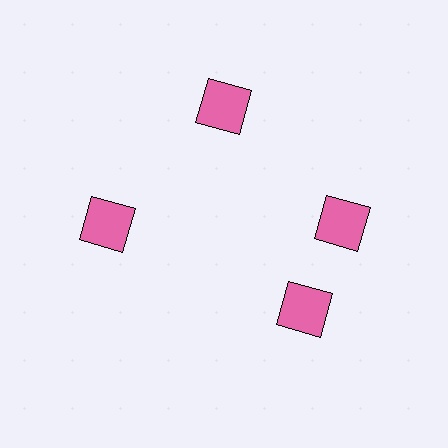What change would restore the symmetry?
The symmetry would be restored by rotating it back into even spacing with its neighbors so that all 4 squares sit at equal angles and equal distance from the center.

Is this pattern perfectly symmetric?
No. The 4 pink squares are arranged in a ring, but one element near the 6 o'clock position is rotated out of alignment along the ring, breaking the 4-fold rotational symmetry.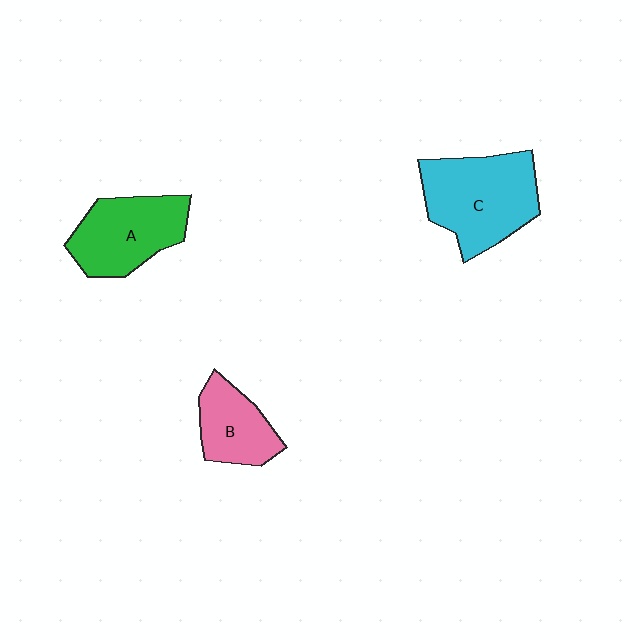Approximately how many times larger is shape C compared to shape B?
Approximately 1.7 times.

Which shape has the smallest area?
Shape B (pink).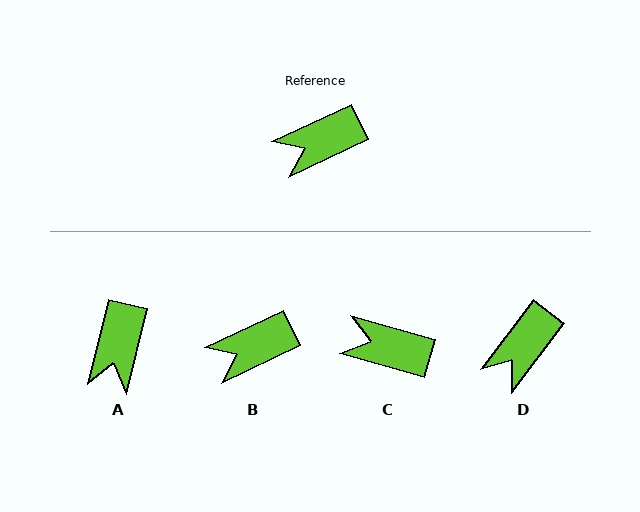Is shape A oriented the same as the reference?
No, it is off by about 51 degrees.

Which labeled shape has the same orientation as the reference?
B.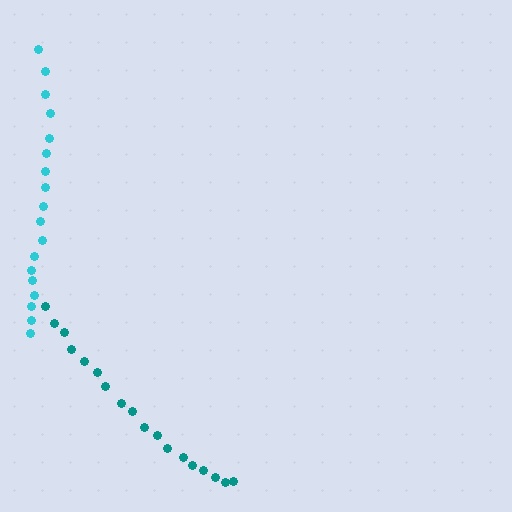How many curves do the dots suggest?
There are 2 distinct paths.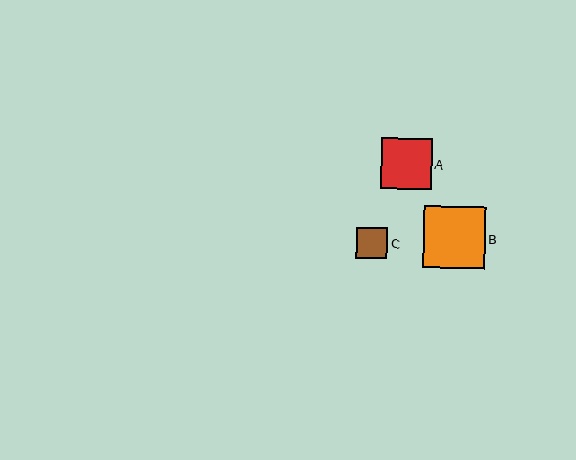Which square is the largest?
Square B is the largest with a size of approximately 62 pixels.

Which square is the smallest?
Square C is the smallest with a size of approximately 31 pixels.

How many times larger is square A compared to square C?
Square A is approximately 1.6 times the size of square C.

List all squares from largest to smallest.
From largest to smallest: B, A, C.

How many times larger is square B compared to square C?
Square B is approximately 2.0 times the size of square C.